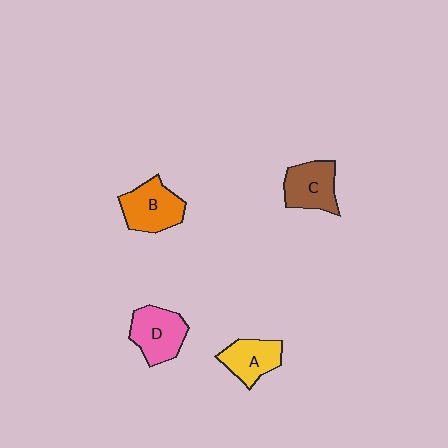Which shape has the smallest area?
Shape A (yellow).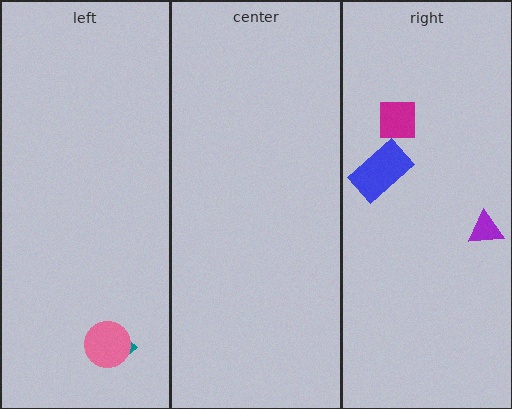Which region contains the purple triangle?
The right region.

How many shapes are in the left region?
2.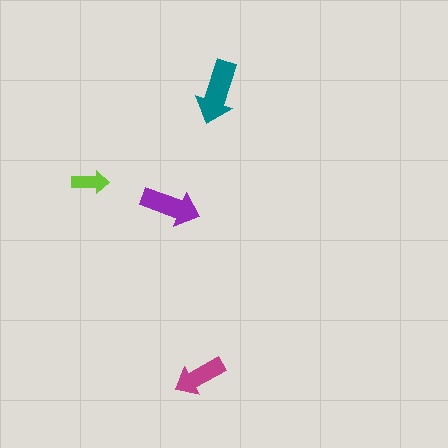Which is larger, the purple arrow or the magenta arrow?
The purple one.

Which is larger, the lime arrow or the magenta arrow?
The magenta one.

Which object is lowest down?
The magenta arrow is bottommost.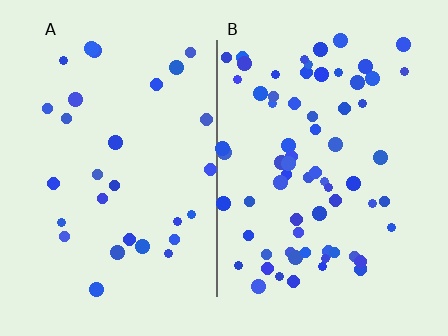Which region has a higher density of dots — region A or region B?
B (the right).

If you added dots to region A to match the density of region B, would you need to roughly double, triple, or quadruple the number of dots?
Approximately double.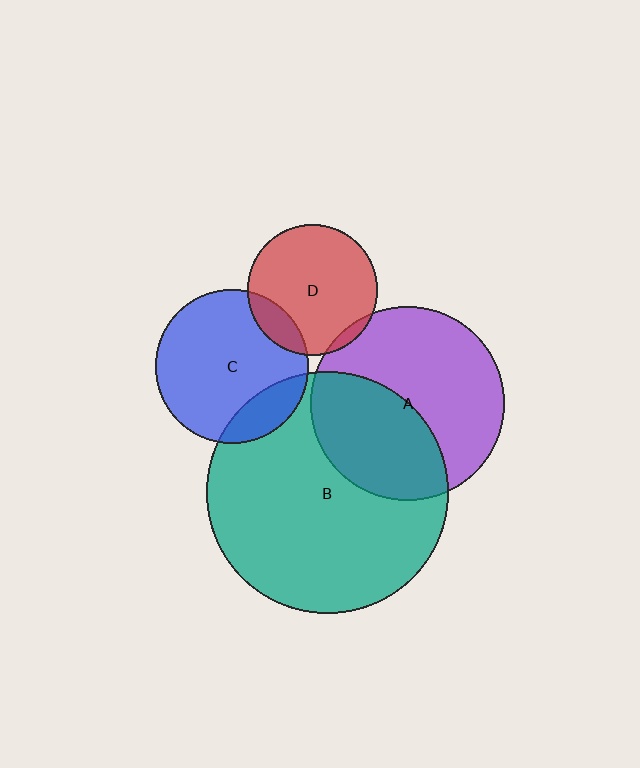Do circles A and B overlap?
Yes.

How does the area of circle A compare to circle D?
Approximately 2.2 times.